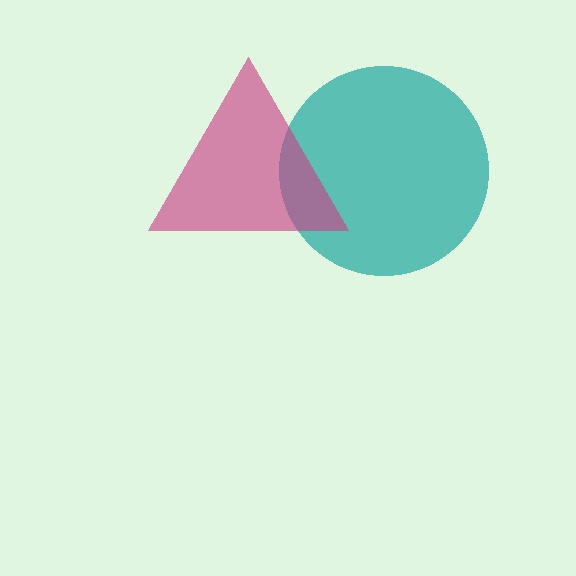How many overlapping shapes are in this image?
There are 2 overlapping shapes in the image.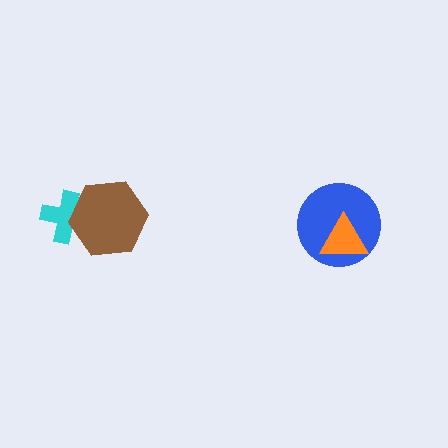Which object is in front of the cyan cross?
The brown hexagon is in front of the cyan cross.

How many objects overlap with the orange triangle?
1 object overlaps with the orange triangle.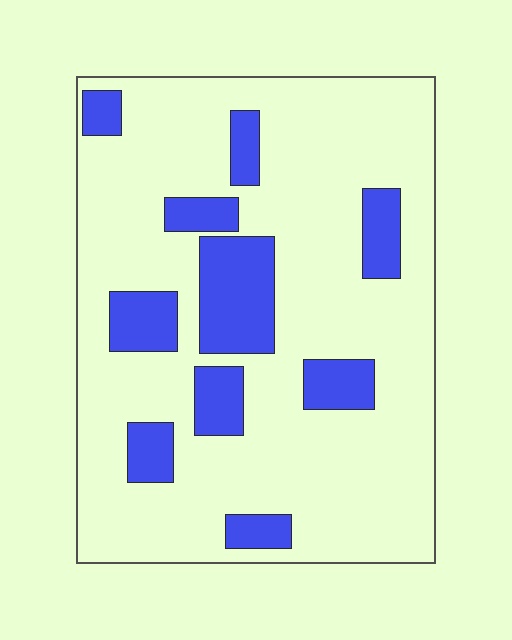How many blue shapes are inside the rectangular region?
10.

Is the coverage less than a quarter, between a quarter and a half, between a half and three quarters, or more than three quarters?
Less than a quarter.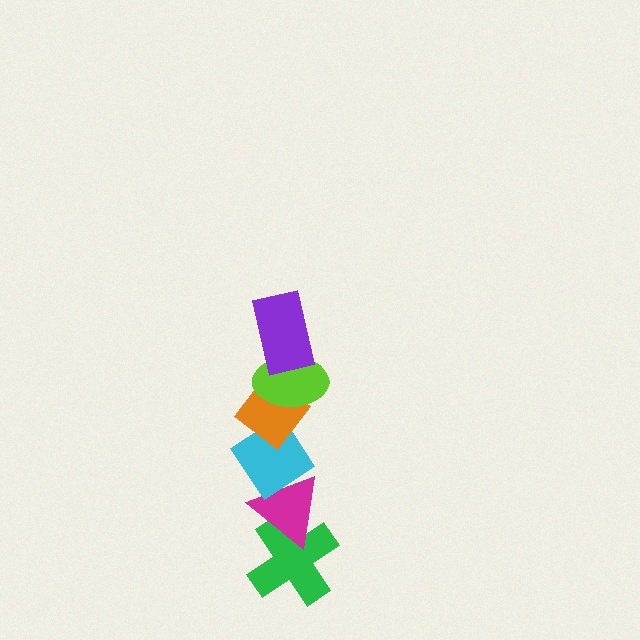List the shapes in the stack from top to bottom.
From top to bottom: the purple rectangle, the lime ellipse, the orange diamond, the cyan diamond, the magenta triangle, the green cross.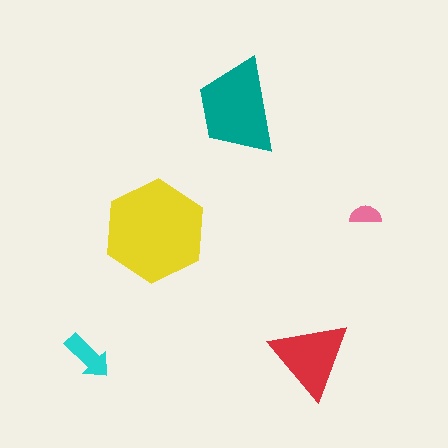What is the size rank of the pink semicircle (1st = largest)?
5th.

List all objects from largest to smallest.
The yellow hexagon, the teal trapezoid, the red triangle, the cyan arrow, the pink semicircle.